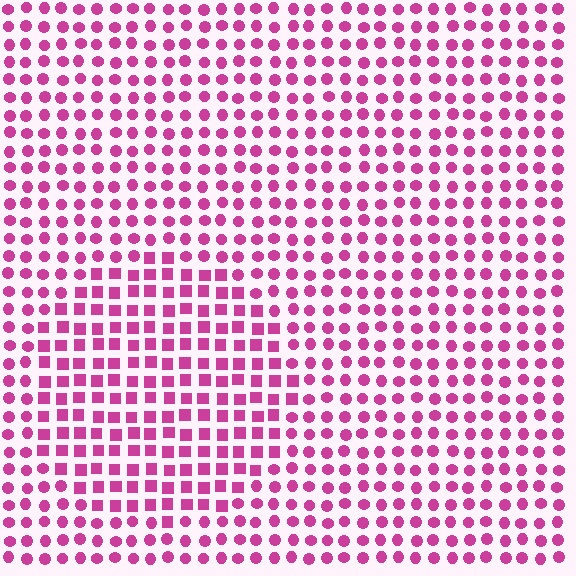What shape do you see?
I see a circle.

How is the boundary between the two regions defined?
The boundary is defined by a change in element shape: squares inside vs. circles outside. All elements share the same color and spacing.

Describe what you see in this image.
The image is filled with small magenta elements arranged in a uniform grid. A circle-shaped region contains squares, while the surrounding area contains circles. The boundary is defined purely by the change in element shape.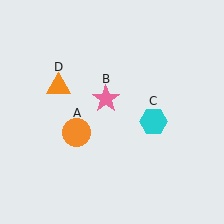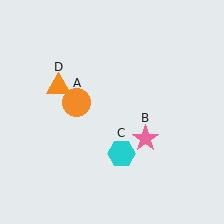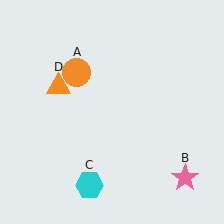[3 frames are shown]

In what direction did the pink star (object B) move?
The pink star (object B) moved down and to the right.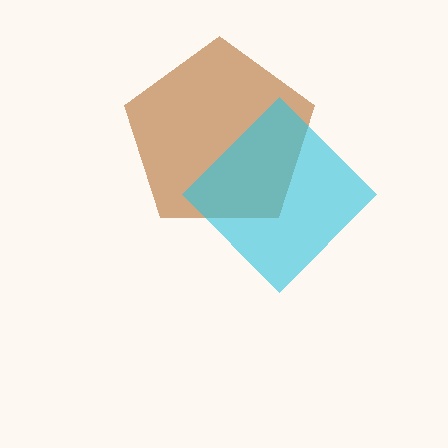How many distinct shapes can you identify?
There are 2 distinct shapes: a brown pentagon, a cyan diamond.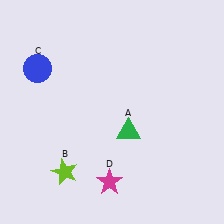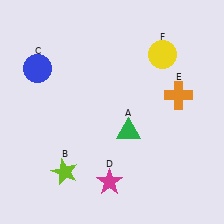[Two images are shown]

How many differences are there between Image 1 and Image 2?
There are 2 differences between the two images.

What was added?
An orange cross (E), a yellow circle (F) were added in Image 2.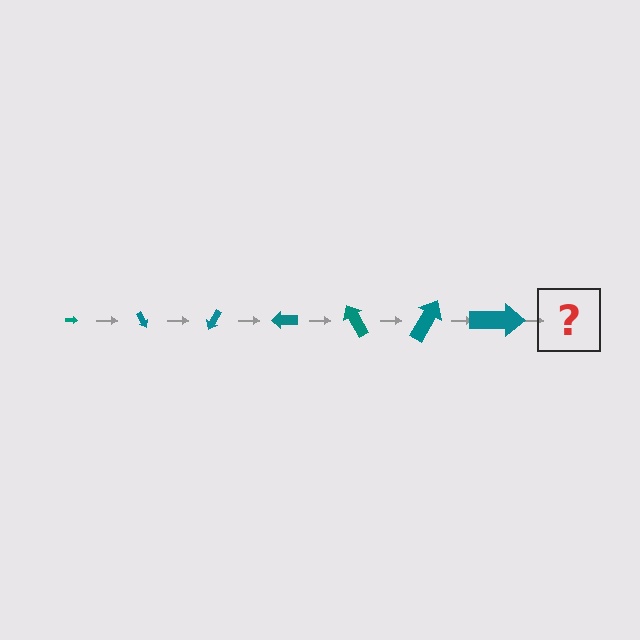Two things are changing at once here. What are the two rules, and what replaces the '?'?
The two rules are that the arrow grows larger each step and it rotates 60 degrees each step. The '?' should be an arrow, larger than the previous one and rotated 420 degrees from the start.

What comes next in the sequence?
The next element should be an arrow, larger than the previous one and rotated 420 degrees from the start.